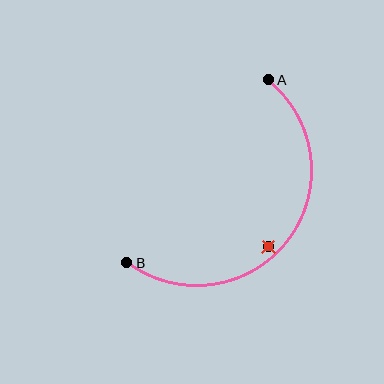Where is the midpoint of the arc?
The arc midpoint is the point on the curve farthest from the straight line joining A and B. It sits below and to the right of that line.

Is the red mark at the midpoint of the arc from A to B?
No — the red mark does not lie on the arc at all. It sits slightly inside the curve.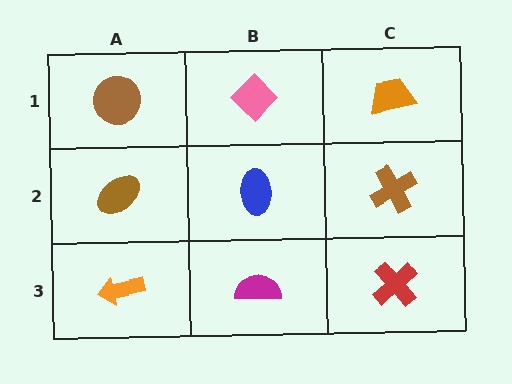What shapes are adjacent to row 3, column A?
A brown ellipse (row 2, column A), a magenta semicircle (row 3, column B).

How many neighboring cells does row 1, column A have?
2.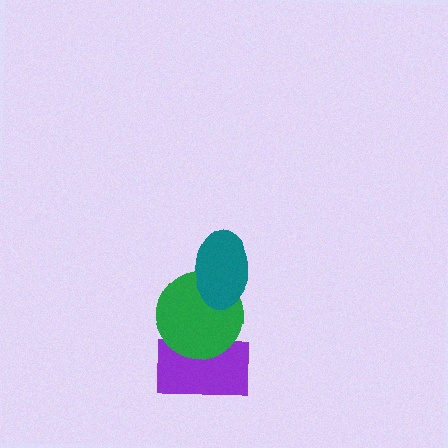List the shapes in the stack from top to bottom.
From top to bottom: the teal ellipse, the green circle, the purple rectangle.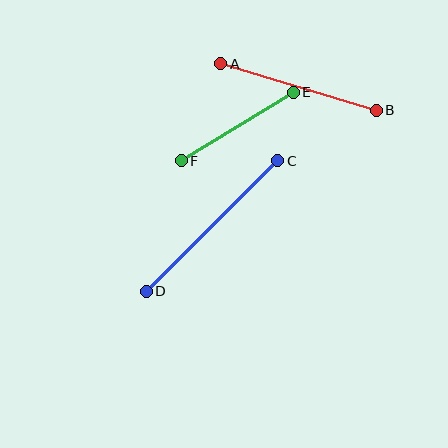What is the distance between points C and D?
The distance is approximately 185 pixels.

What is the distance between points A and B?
The distance is approximately 162 pixels.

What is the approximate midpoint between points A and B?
The midpoint is at approximately (298, 87) pixels.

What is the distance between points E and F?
The distance is approximately 131 pixels.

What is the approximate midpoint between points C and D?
The midpoint is at approximately (212, 226) pixels.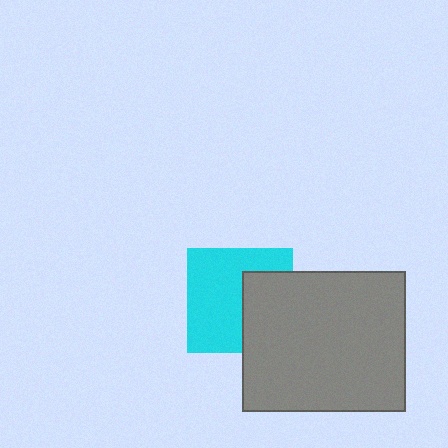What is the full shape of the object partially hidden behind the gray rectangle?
The partially hidden object is a cyan square.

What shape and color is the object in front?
The object in front is a gray rectangle.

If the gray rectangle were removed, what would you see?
You would see the complete cyan square.